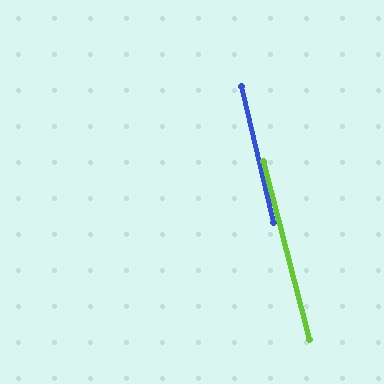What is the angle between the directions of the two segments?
Approximately 1 degree.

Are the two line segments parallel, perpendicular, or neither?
Parallel — their directions differ by only 1.3°.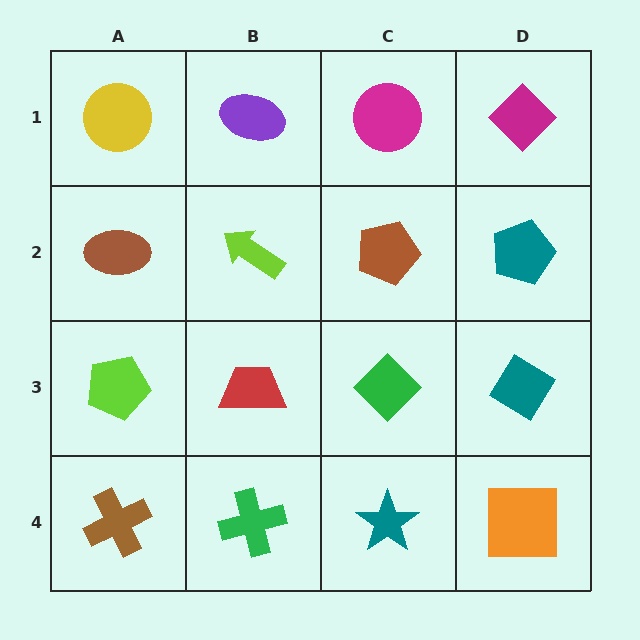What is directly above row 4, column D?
A teal diamond.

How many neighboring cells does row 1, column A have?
2.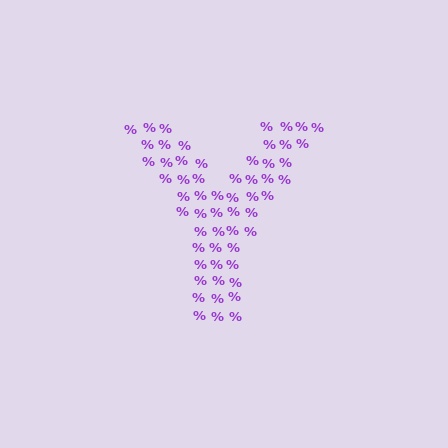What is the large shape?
The large shape is the letter Y.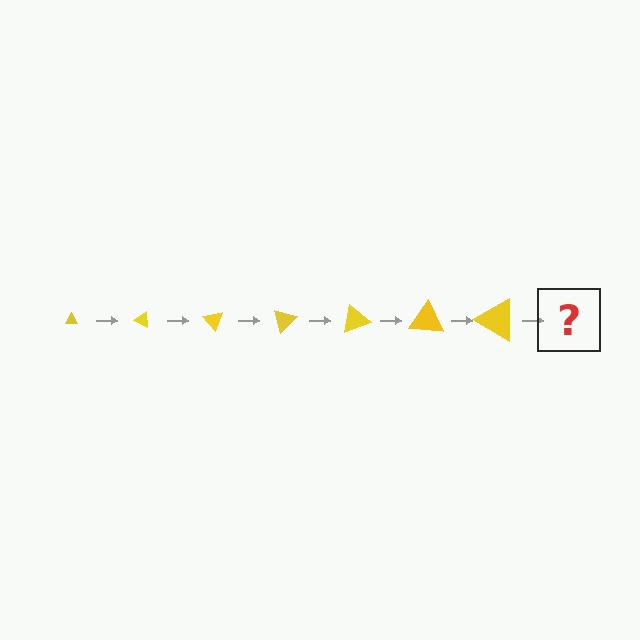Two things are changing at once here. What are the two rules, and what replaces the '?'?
The two rules are that the triangle grows larger each step and it rotates 25 degrees each step. The '?' should be a triangle, larger than the previous one and rotated 175 degrees from the start.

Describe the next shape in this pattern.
It should be a triangle, larger than the previous one and rotated 175 degrees from the start.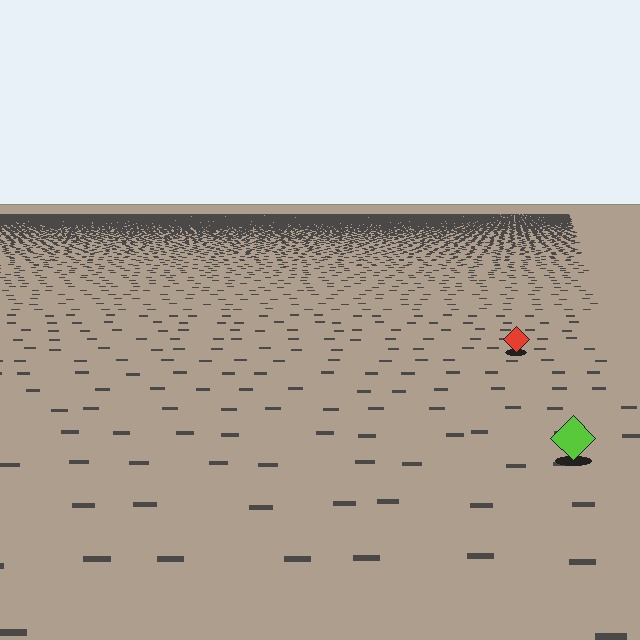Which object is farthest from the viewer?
The red diamond is farthest from the viewer. It appears smaller and the ground texture around it is denser.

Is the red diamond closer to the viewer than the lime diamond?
No. The lime diamond is closer — you can tell from the texture gradient: the ground texture is coarser near it.